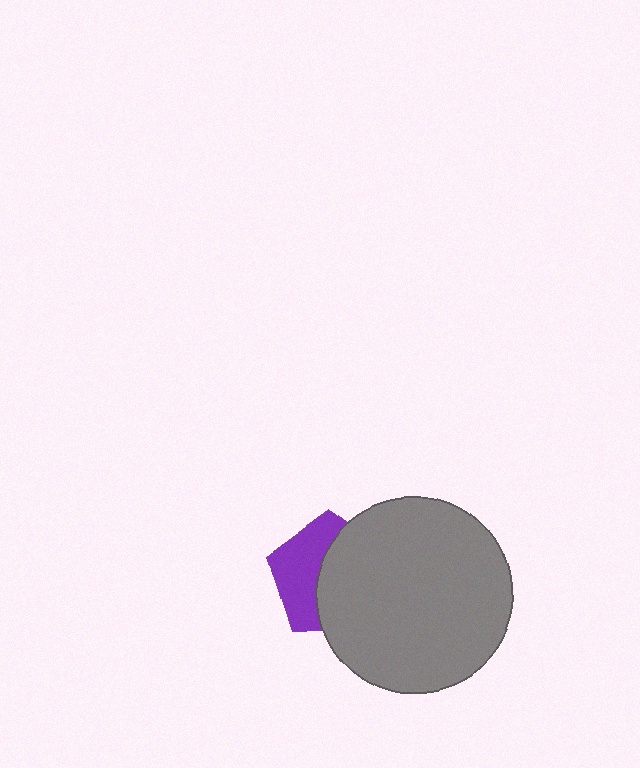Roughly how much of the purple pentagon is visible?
A small part of it is visible (roughly 43%).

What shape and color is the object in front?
The object in front is a gray circle.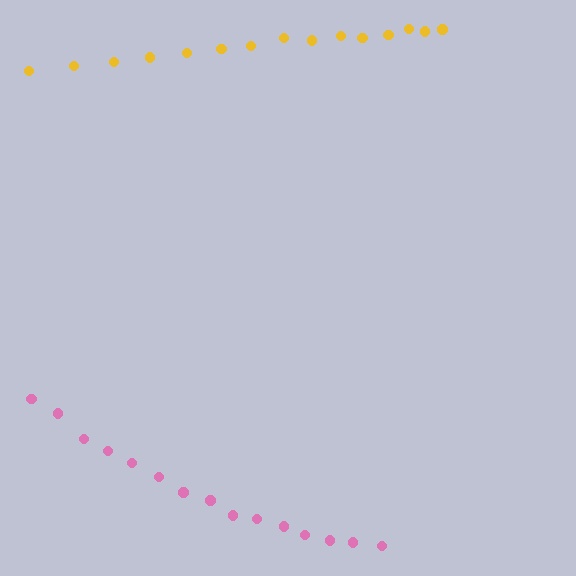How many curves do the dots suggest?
There are 2 distinct paths.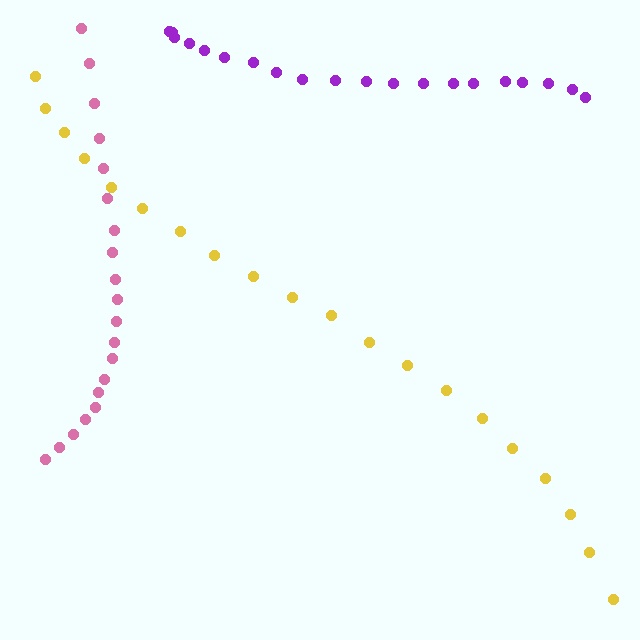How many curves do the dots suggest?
There are 3 distinct paths.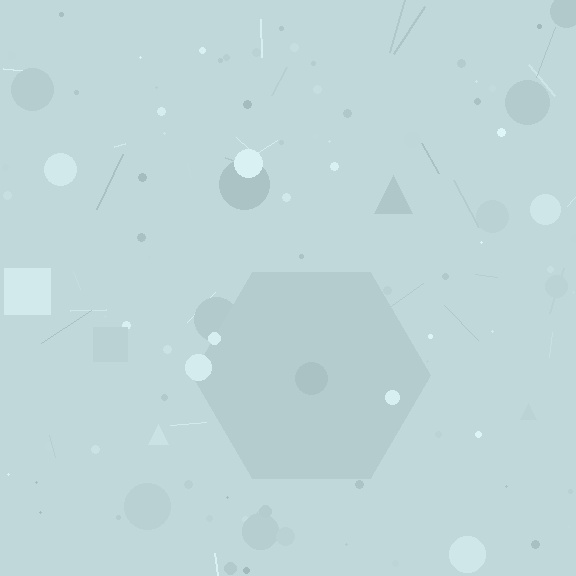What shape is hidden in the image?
A hexagon is hidden in the image.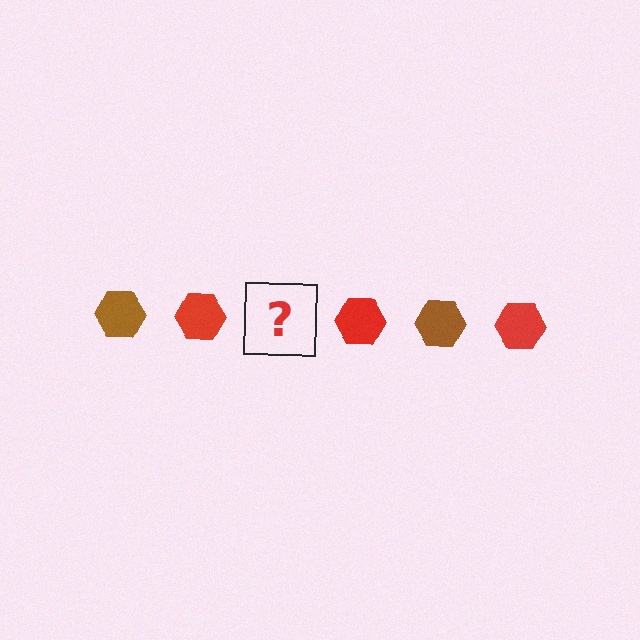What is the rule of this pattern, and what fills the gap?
The rule is that the pattern cycles through brown, red hexagons. The gap should be filled with a brown hexagon.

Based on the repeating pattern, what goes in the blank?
The blank should be a brown hexagon.